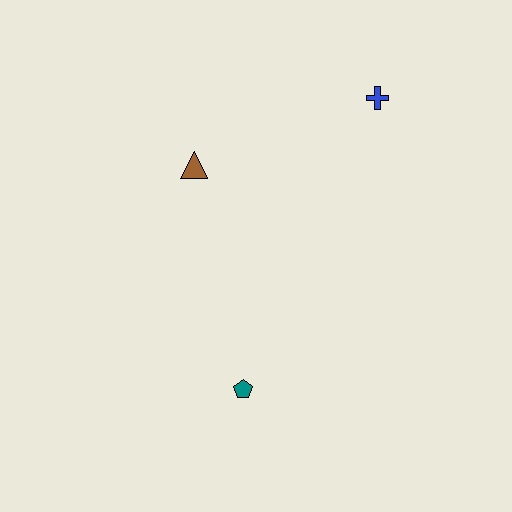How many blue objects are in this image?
There is 1 blue object.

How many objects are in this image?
There are 3 objects.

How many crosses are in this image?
There is 1 cross.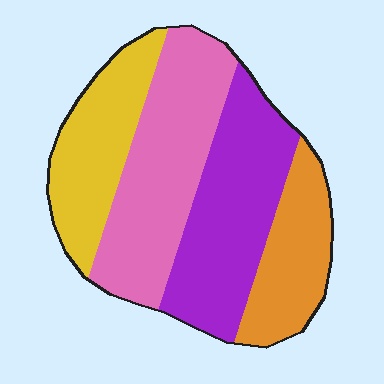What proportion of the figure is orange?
Orange takes up less than a quarter of the figure.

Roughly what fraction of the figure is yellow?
Yellow covers 21% of the figure.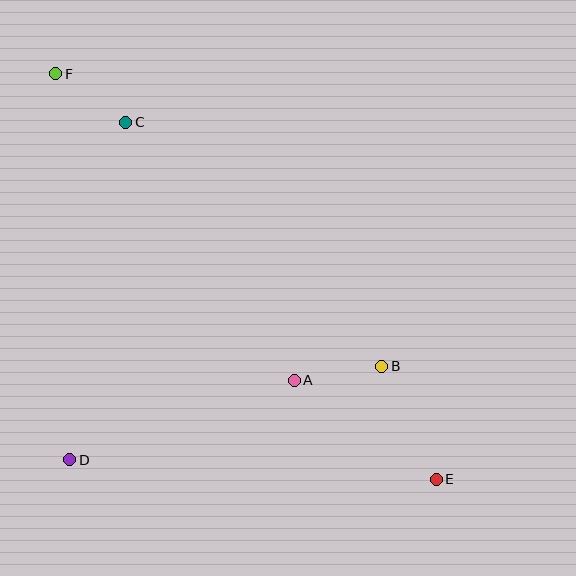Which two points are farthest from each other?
Points E and F are farthest from each other.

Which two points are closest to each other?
Points C and F are closest to each other.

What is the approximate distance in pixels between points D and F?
The distance between D and F is approximately 386 pixels.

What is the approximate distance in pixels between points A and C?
The distance between A and C is approximately 308 pixels.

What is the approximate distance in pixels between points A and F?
The distance between A and F is approximately 388 pixels.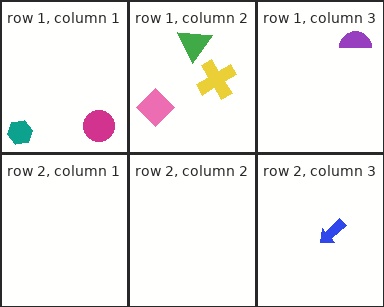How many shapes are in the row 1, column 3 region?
1.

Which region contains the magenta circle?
The row 1, column 1 region.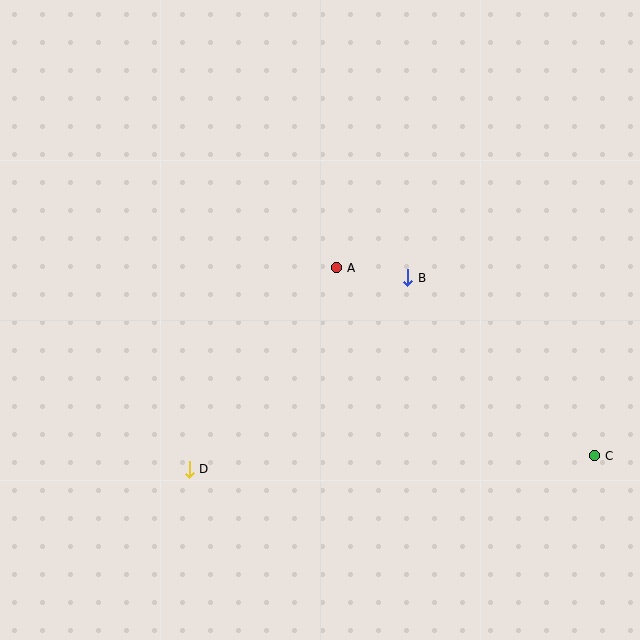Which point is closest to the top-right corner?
Point B is closest to the top-right corner.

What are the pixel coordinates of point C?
Point C is at (595, 456).